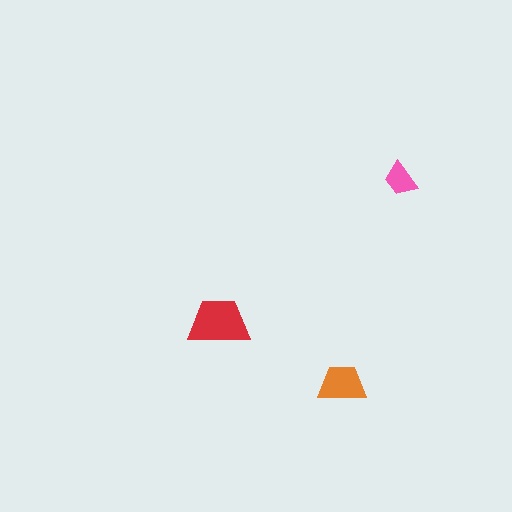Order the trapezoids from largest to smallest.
the red one, the orange one, the pink one.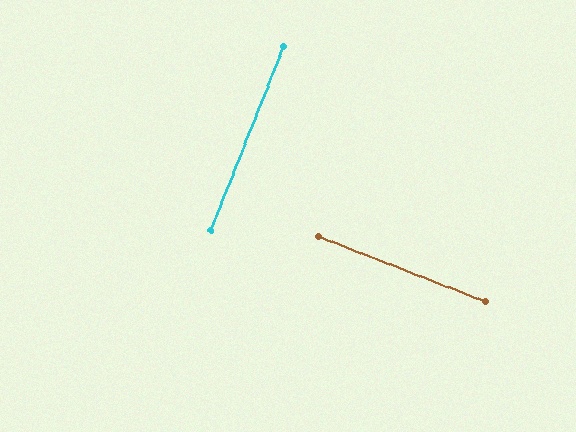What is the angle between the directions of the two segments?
Approximately 90 degrees.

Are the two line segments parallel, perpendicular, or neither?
Perpendicular — they meet at approximately 90°.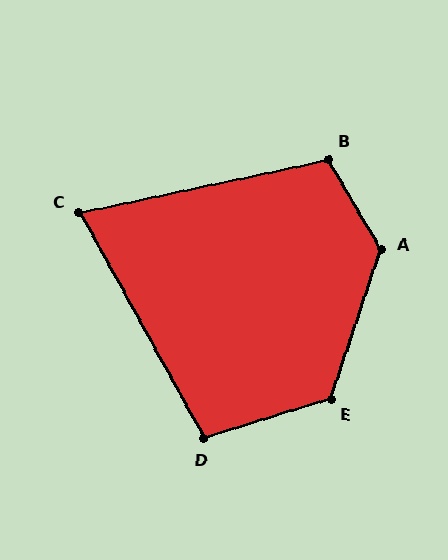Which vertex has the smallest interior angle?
C, at approximately 73 degrees.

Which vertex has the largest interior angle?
A, at approximately 131 degrees.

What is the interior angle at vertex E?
Approximately 126 degrees (obtuse).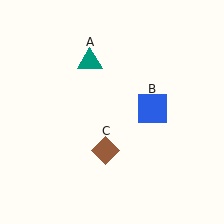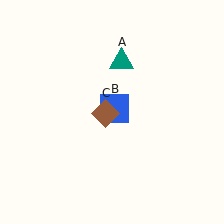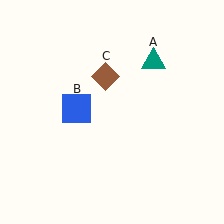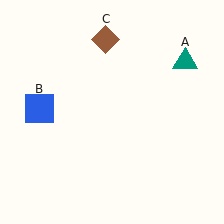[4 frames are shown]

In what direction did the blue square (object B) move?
The blue square (object B) moved left.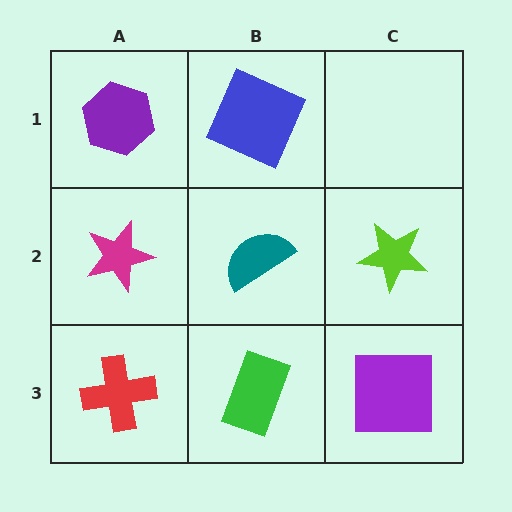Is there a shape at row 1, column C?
No, that cell is empty.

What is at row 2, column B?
A teal semicircle.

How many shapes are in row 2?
3 shapes.